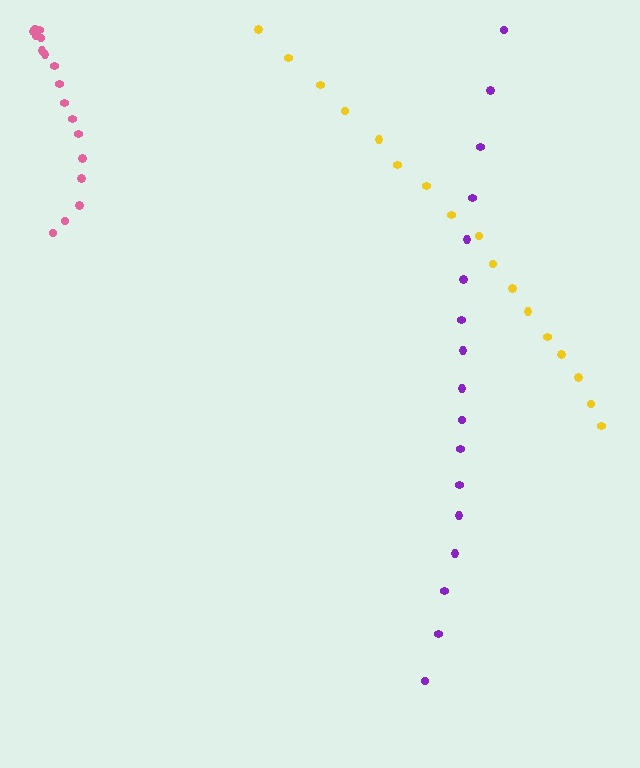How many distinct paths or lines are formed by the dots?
There are 3 distinct paths.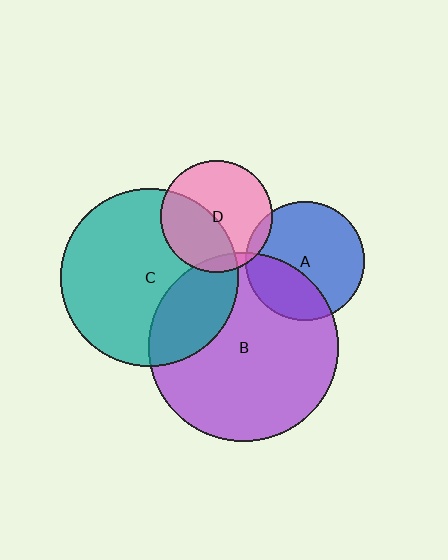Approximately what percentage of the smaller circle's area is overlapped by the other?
Approximately 30%.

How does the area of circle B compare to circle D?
Approximately 2.9 times.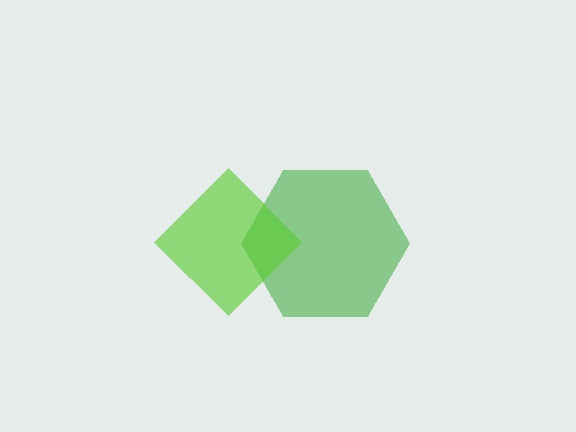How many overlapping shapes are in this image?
There are 2 overlapping shapes in the image.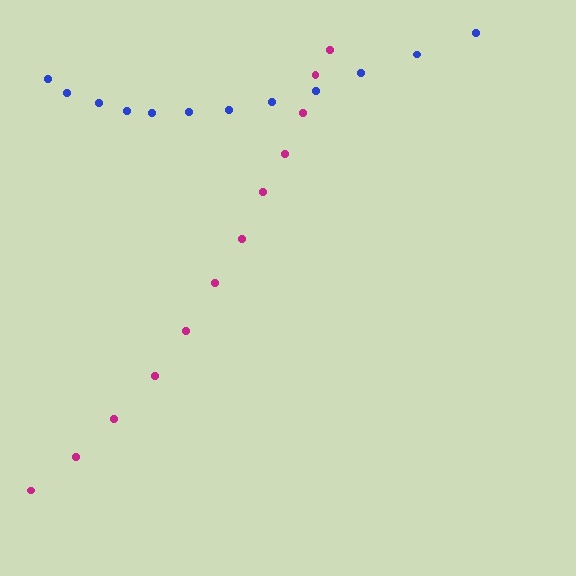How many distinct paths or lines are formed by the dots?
There are 2 distinct paths.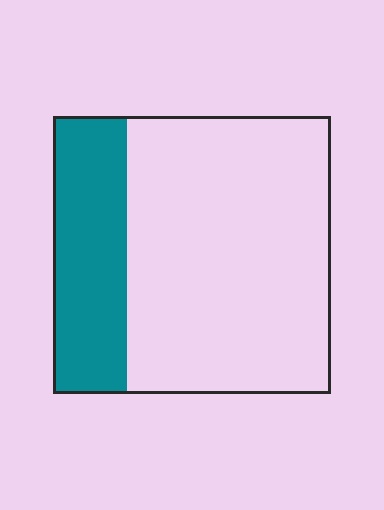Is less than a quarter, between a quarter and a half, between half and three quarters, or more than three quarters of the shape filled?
Between a quarter and a half.